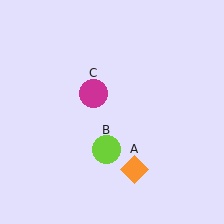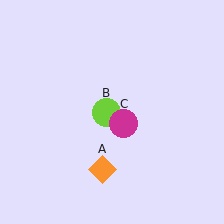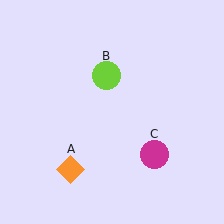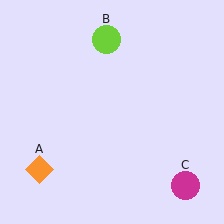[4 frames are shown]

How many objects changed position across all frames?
3 objects changed position: orange diamond (object A), lime circle (object B), magenta circle (object C).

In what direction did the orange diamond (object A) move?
The orange diamond (object A) moved left.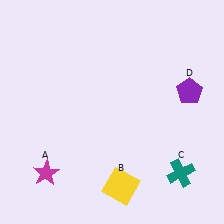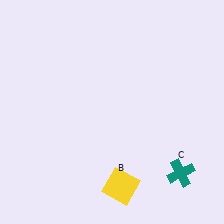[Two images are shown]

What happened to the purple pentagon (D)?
The purple pentagon (D) was removed in Image 2. It was in the top-right area of Image 1.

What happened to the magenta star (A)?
The magenta star (A) was removed in Image 2. It was in the bottom-left area of Image 1.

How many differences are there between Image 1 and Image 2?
There are 2 differences between the two images.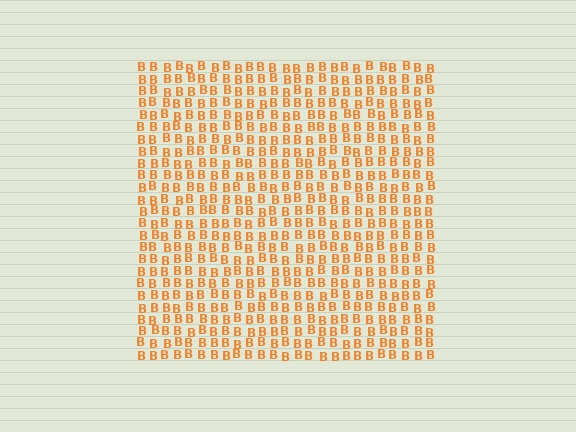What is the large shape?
The large shape is a square.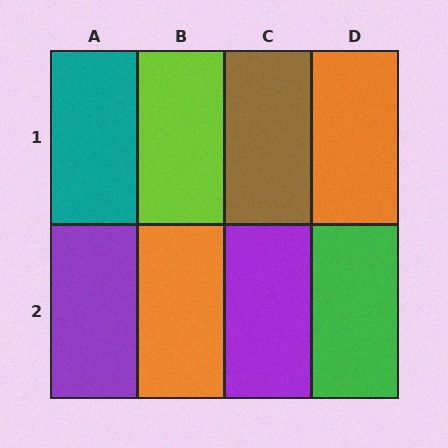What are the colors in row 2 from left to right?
Purple, orange, purple, green.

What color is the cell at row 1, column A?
Teal.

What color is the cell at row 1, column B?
Lime.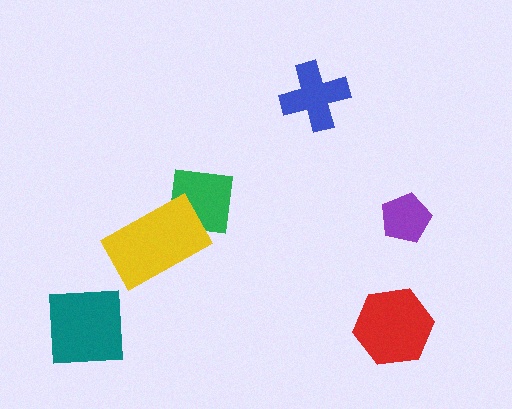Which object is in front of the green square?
The yellow rectangle is in front of the green square.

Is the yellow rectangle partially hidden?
No, no other shape covers it.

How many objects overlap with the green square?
1 object overlaps with the green square.